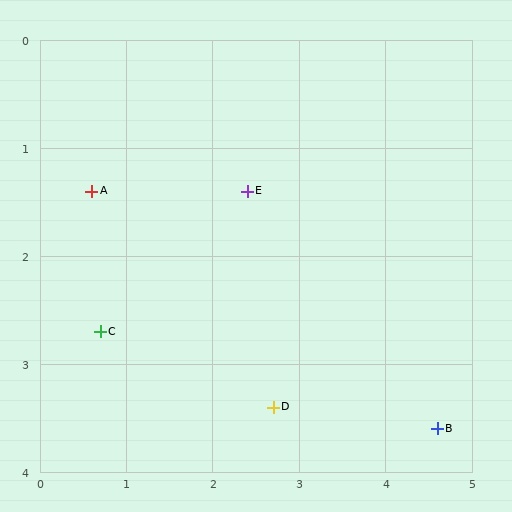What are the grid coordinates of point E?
Point E is at approximately (2.4, 1.4).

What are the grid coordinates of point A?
Point A is at approximately (0.6, 1.4).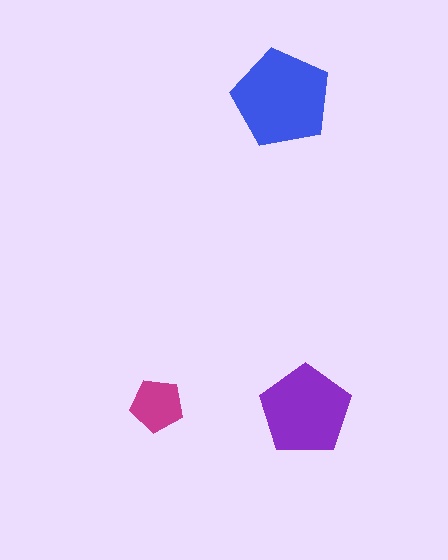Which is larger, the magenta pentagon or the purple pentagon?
The purple one.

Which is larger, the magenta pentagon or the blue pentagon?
The blue one.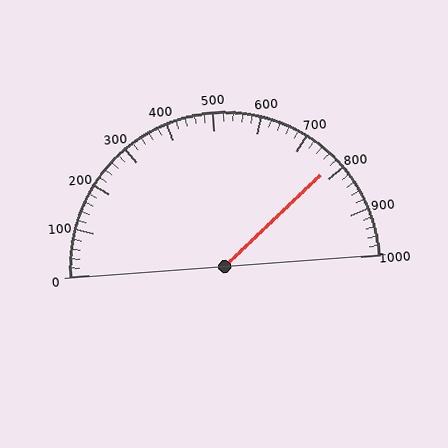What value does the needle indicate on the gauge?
The needle indicates approximately 780.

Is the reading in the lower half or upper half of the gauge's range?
The reading is in the upper half of the range (0 to 1000).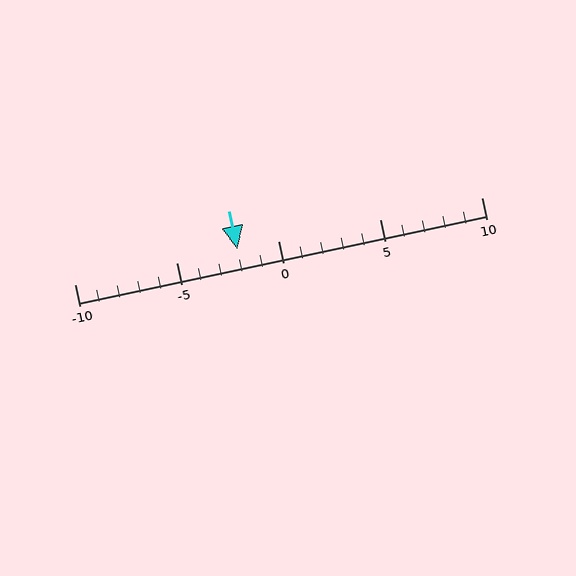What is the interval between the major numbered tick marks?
The major tick marks are spaced 5 units apart.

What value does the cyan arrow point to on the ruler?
The cyan arrow points to approximately -2.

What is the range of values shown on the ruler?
The ruler shows values from -10 to 10.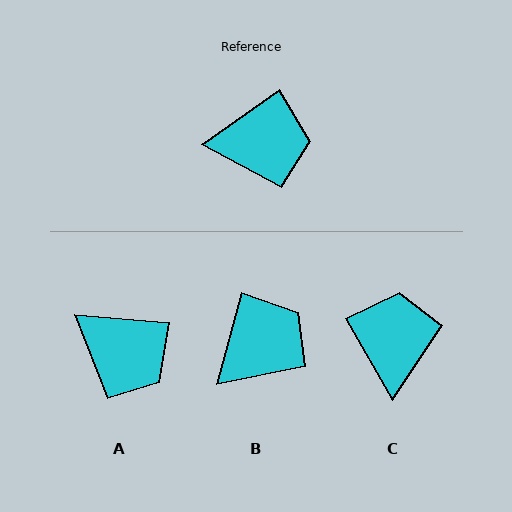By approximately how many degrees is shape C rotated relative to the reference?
Approximately 85 degrees counter-clockwise.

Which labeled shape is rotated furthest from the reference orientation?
C, about 85 degrees away.